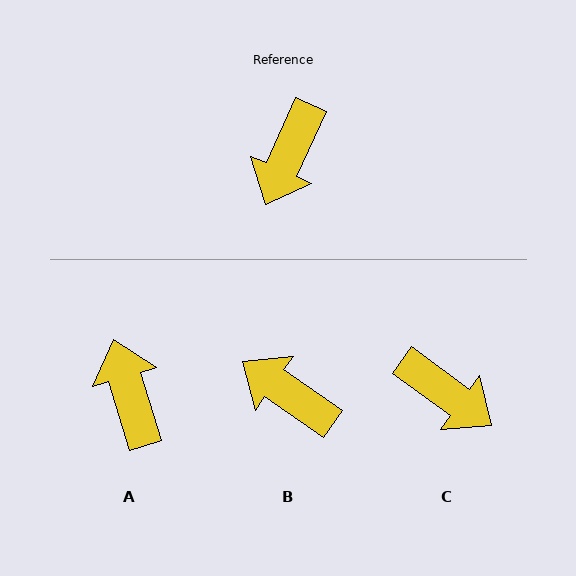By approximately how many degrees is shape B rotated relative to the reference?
Approximately 100 degrees clockwise.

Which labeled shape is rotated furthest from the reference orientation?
A, about 139 degrees away.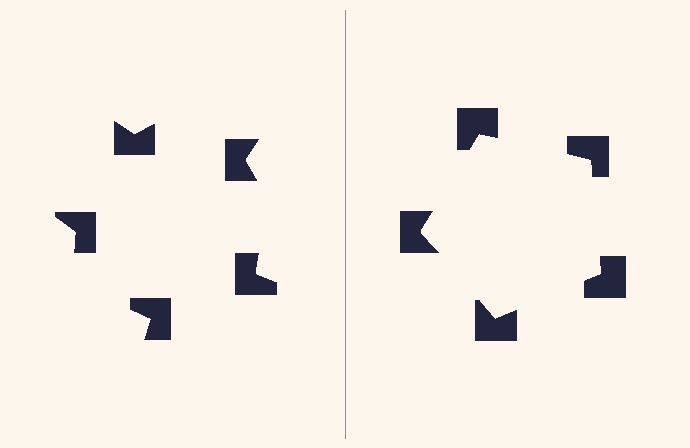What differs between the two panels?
The notched squares are positioned identically on both sides; only the wedge orientations differ. On the right they align to a pentagon; on the left they are misaligned.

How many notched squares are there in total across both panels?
10 — 5 on each side.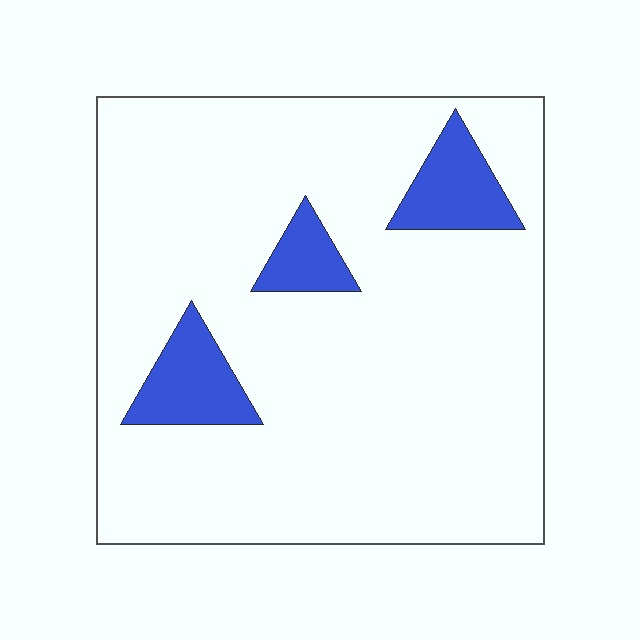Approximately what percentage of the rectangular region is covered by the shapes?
Approximately 10%.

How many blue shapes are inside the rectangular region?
3.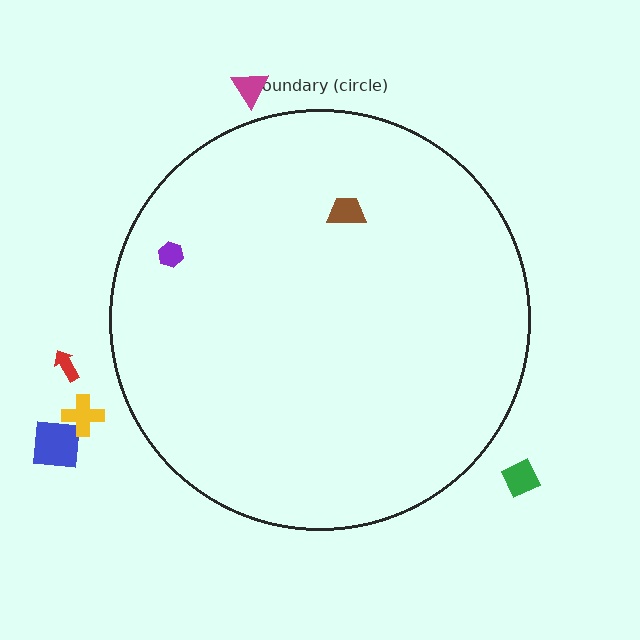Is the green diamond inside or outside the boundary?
Outside.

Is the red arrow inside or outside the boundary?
Outside.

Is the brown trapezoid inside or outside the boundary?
Inside.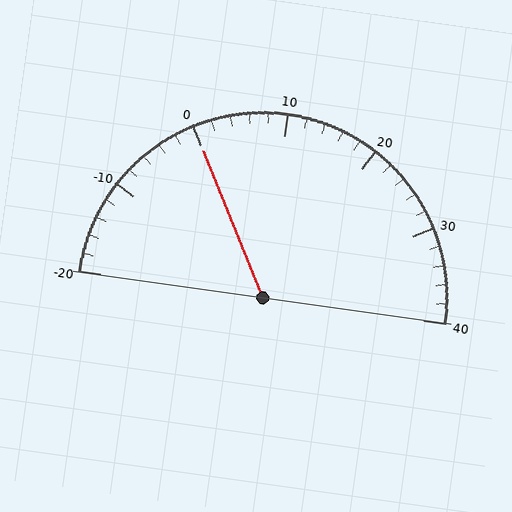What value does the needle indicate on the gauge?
The needle indicates approximately 0.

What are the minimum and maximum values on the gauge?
The gauge ranges from -20 to 40.